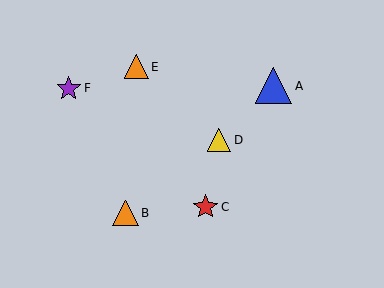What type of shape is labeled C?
Shape C is a red star.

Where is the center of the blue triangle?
The center of the blue triangle is at (274, 86).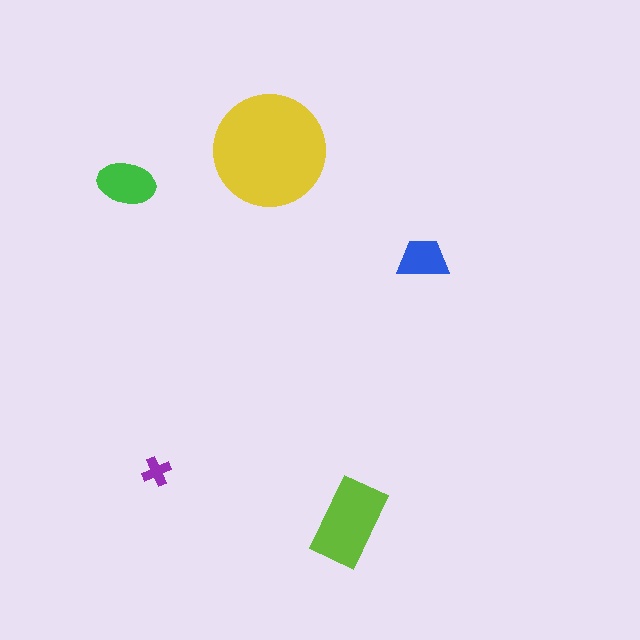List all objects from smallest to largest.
The purple cross, the blue trapezoid, the green ellipse, the lime rectangle, the yellow circle.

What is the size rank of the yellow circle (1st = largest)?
1st.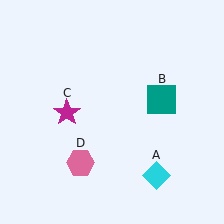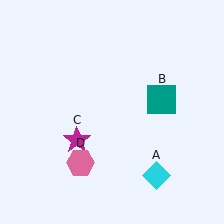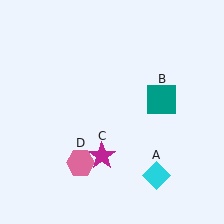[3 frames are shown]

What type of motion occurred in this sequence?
The magenta star (object C) rotated counterclockwise around the center of the scene.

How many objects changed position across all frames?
1 object changed position: magenta star (object C).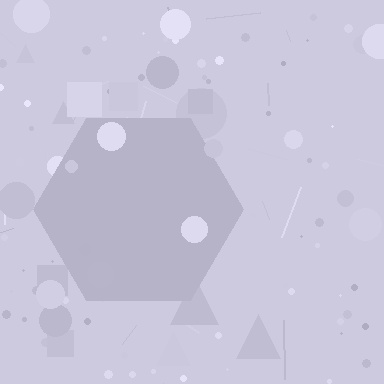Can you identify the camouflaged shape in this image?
The camouflaged shape is a hexagon.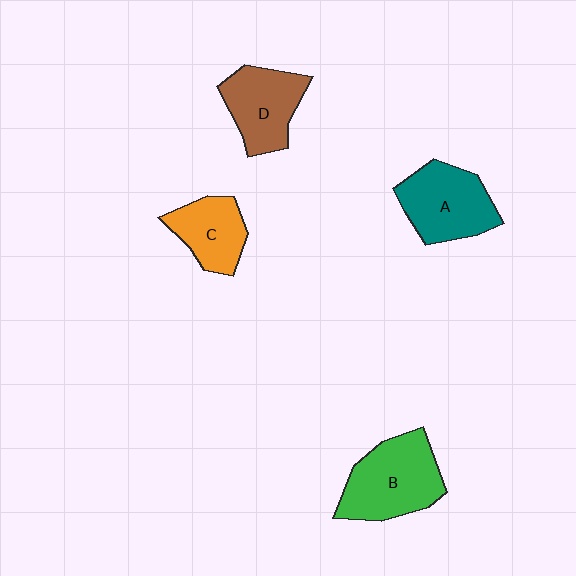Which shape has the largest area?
Shape B (green).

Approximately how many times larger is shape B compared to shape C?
Approximately 1.6 times.